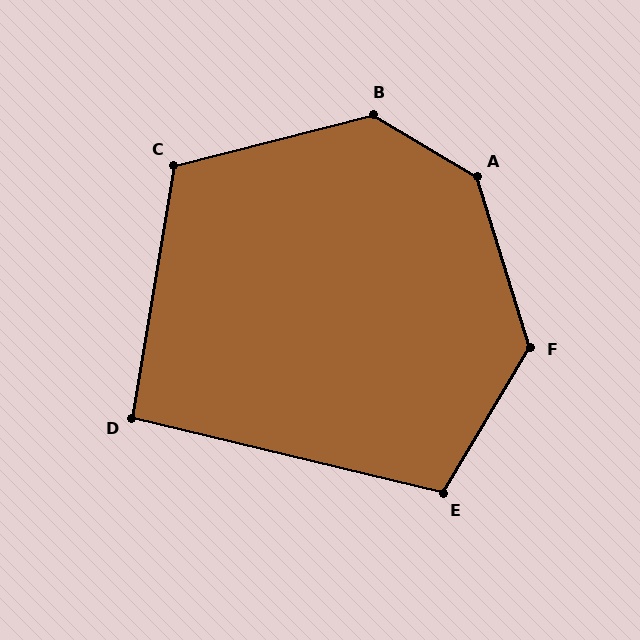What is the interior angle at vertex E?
Approximately 107 degrees (obtuse).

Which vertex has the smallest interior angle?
D, at approximately 94 degrees.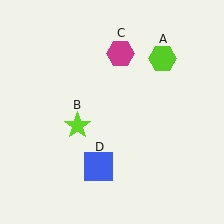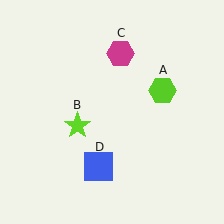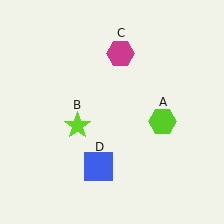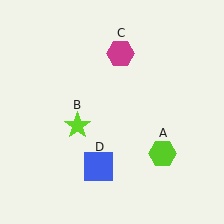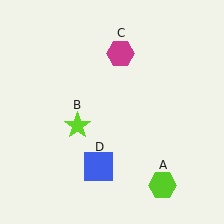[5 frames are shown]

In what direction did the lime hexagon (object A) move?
The lime hexagon (object A) moved down.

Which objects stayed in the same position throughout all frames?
Lime star (object B) and magenta hexagon (object C) and blue square (object D) remained stationary.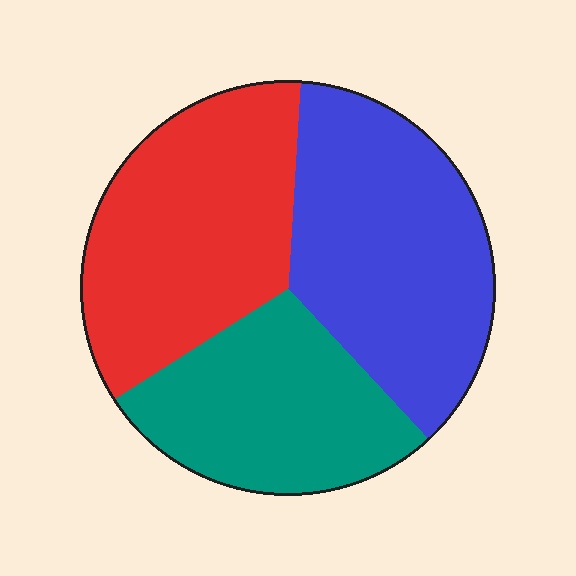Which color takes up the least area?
Teal, at roughly 30%.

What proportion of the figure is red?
Red covers 35% of the figure.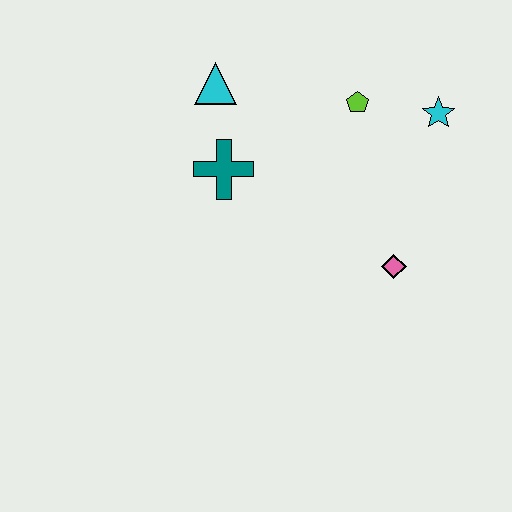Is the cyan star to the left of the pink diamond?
No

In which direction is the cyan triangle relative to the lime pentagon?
The cyan triangle is to the left of the lime pentagon.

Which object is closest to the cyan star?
The lime pentagon is closest to the cyan star.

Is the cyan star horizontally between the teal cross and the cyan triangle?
No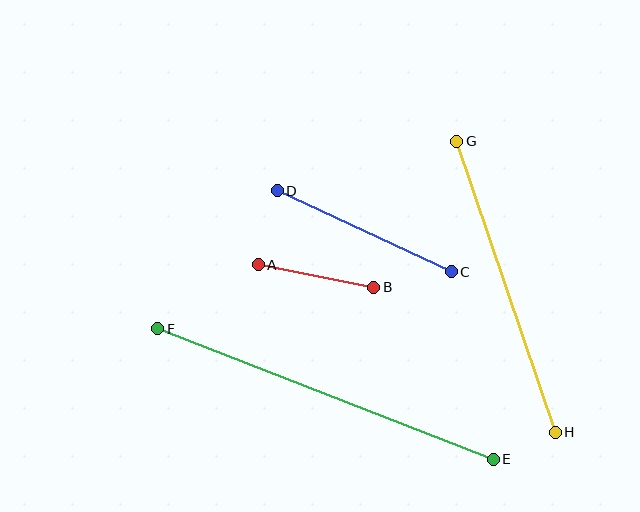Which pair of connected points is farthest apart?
Points E and F are farthest apart.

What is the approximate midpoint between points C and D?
The midpoint is at approximately (364, 231) pixels.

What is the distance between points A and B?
The distance is approximately 118 pixels.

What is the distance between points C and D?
The distance is approximately 192 pixels.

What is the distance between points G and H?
The distance is approximately 307 pixels.